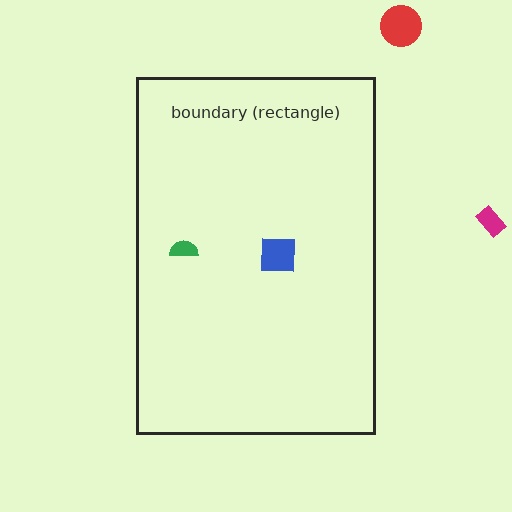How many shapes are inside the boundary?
2 inside, 2 outside.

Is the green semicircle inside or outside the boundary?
Inside.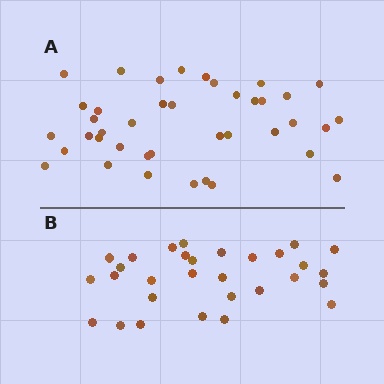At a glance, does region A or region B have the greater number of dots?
Region A (the top region) has more dots.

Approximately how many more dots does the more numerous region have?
Region A has roughly 10 or so more dots than region B.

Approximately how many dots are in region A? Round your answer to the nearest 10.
About 40 dots.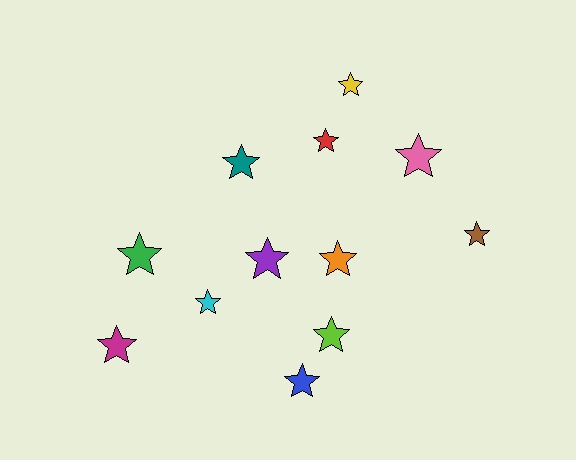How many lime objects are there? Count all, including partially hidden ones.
There is 1 lime object.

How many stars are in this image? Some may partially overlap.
There are 12 stars.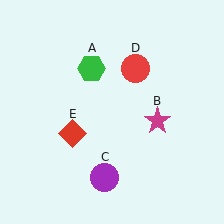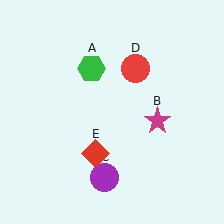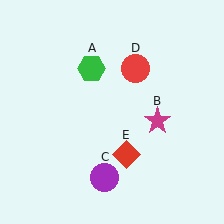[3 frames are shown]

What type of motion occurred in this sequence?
The red diamond (object E) rotated counterclockwise around the center of the scene.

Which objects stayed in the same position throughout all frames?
Green hexagon (object A) and magenta star (object B) and purple circle (object C) and red circle (object D) remained stationary.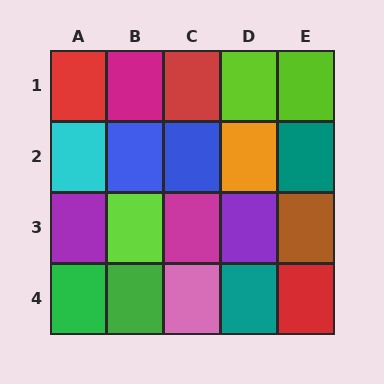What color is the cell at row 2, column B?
Blue.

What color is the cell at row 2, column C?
Blue.